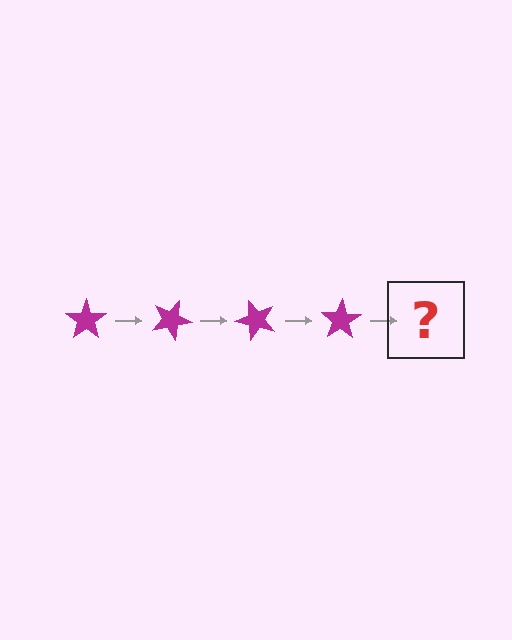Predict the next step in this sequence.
The next step is a magenta star rotated 100 degrees.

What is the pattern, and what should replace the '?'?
The pattern is that the star rotates 25 degrees each step. The '?' should be a magenta star rotated 100 degrees.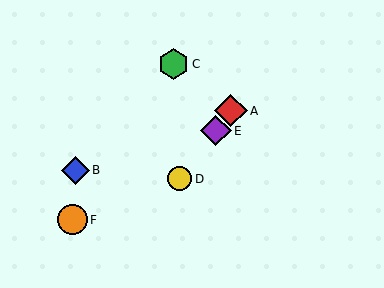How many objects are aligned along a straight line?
3 objects (A, D, E) are aligned along a straight line.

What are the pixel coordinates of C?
Object C is at (174, 64).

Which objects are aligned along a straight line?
Objects A, D, E are aligned along a straight line.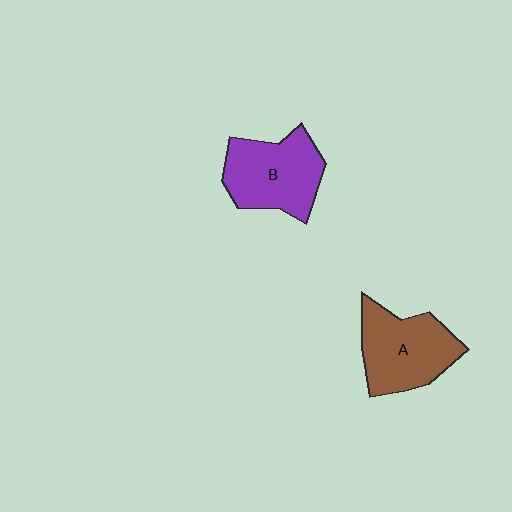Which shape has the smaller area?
Shape B (purple).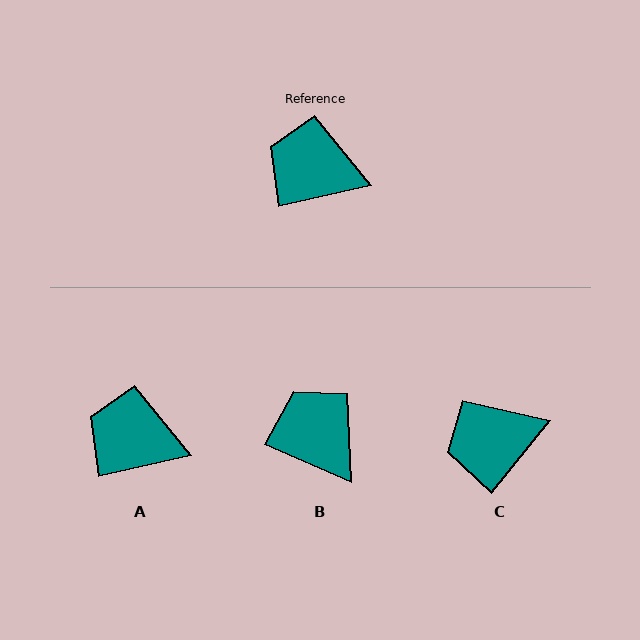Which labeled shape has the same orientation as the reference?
A.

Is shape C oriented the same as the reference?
No, it is off by about 38 degrees.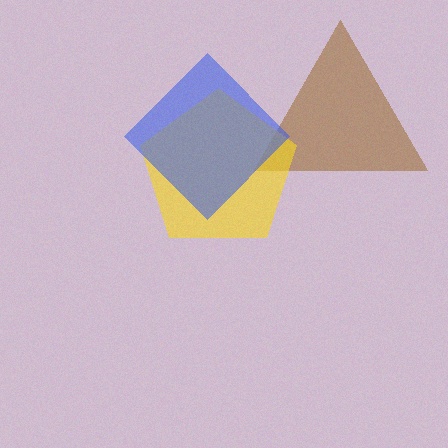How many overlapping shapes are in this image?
There are 3 overlapping shapes in the image.